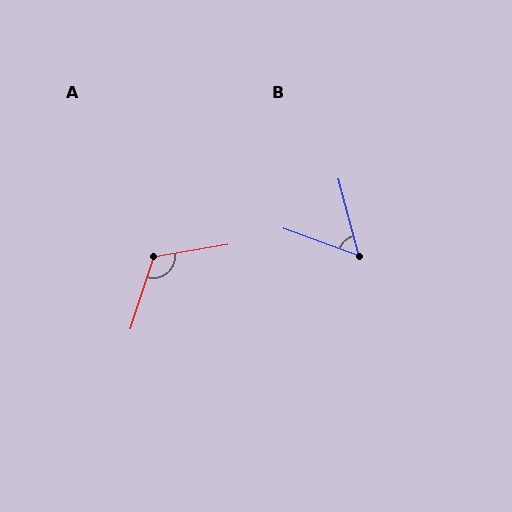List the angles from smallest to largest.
B (55°), A (118°).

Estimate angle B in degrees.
Approximately 55 degrees.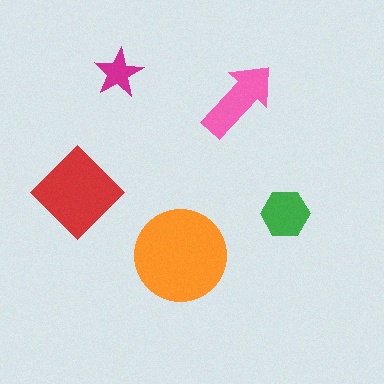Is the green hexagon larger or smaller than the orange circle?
Smaller.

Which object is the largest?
The orange circle.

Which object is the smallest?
The magenta star.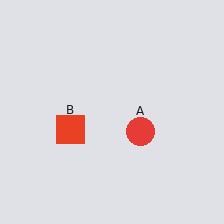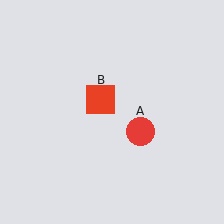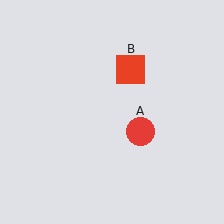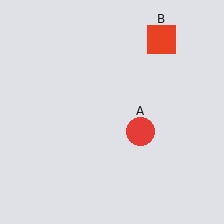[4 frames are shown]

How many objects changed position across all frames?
1 object changed position: red square (object B).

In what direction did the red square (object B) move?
The red square (object B) moved up and to the right.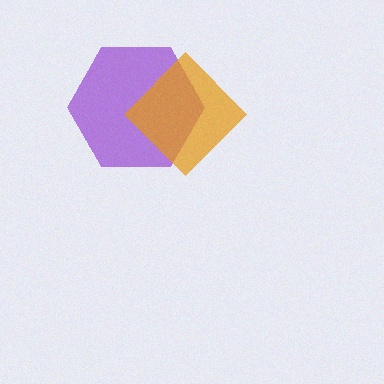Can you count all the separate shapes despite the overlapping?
Yes, there are 2 separate shapes.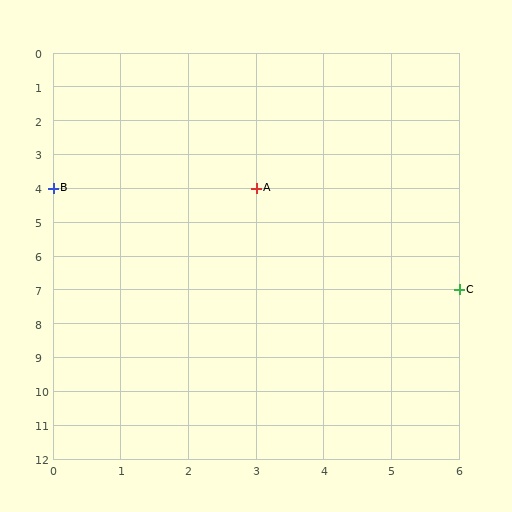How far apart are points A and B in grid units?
Points A and B are 3 columns apart.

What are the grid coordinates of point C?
Point C is at grid coordinates (6, 7).